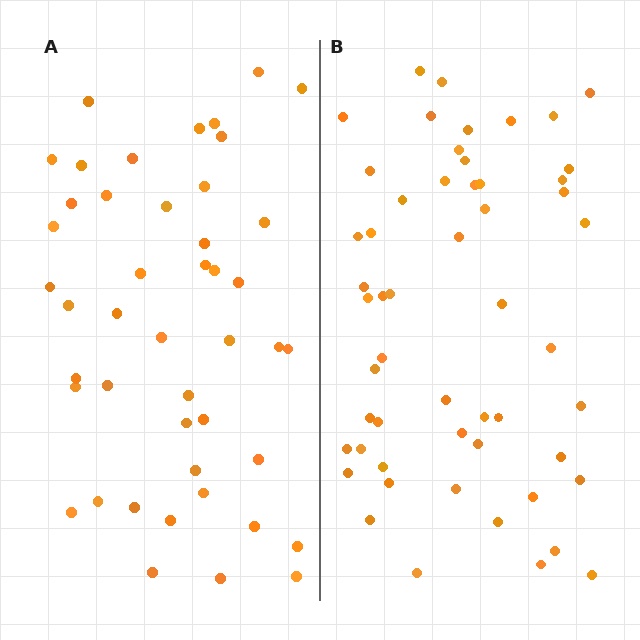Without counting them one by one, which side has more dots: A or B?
Region B (the right region) has more dots.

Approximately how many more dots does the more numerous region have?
Region B has roughly 8 or so more dots than region A.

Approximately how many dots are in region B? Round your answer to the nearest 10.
About 50 dots. (The exact count is 54, which rounds to 50.)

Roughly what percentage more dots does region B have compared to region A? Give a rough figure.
About 20% more.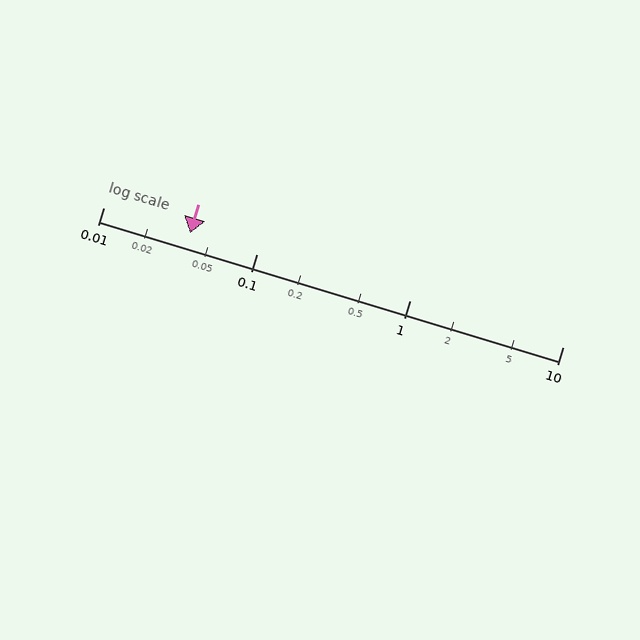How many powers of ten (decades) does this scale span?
The scale spans 3 decades, from 0.01 to 10.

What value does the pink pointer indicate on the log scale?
The pointer indicates approximately 0.037.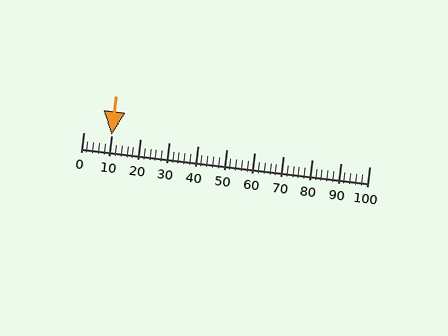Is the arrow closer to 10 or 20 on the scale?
The arrow is closer to 10.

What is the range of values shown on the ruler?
The ruler shows values from 0 to 100.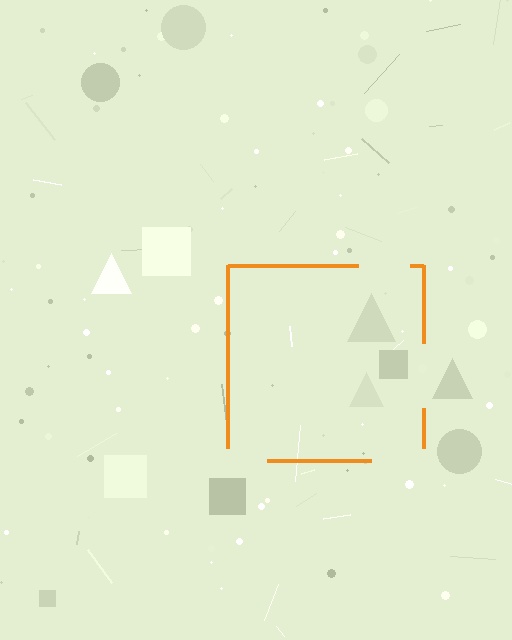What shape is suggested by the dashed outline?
The dashed outline suggests a square.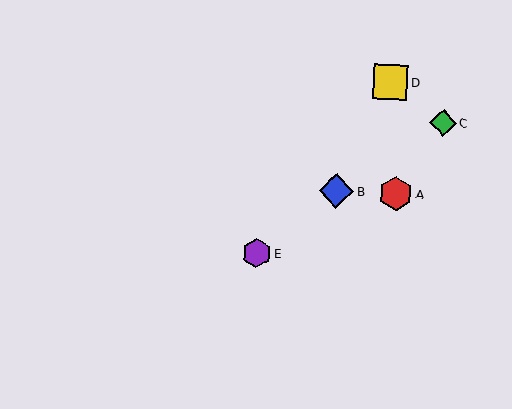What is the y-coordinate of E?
Object E is at y≈253.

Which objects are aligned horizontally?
Objects A, B are aligned horizontally.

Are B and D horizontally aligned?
No, B is at y≈191 and D is at y≈82.